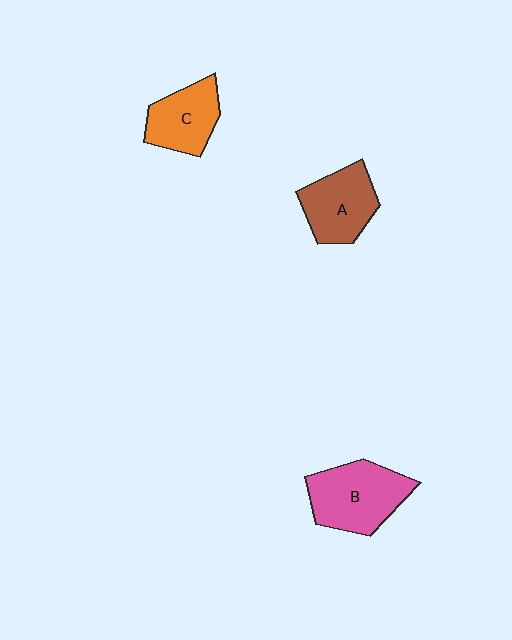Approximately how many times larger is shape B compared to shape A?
Approximately 1.2 times.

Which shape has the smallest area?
Shape C (orange).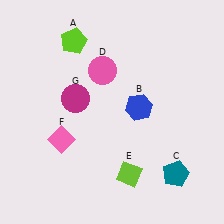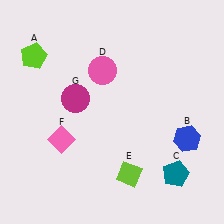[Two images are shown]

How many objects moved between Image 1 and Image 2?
2 objects moved between the two images.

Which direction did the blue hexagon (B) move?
The blue hexagon (B) moved right.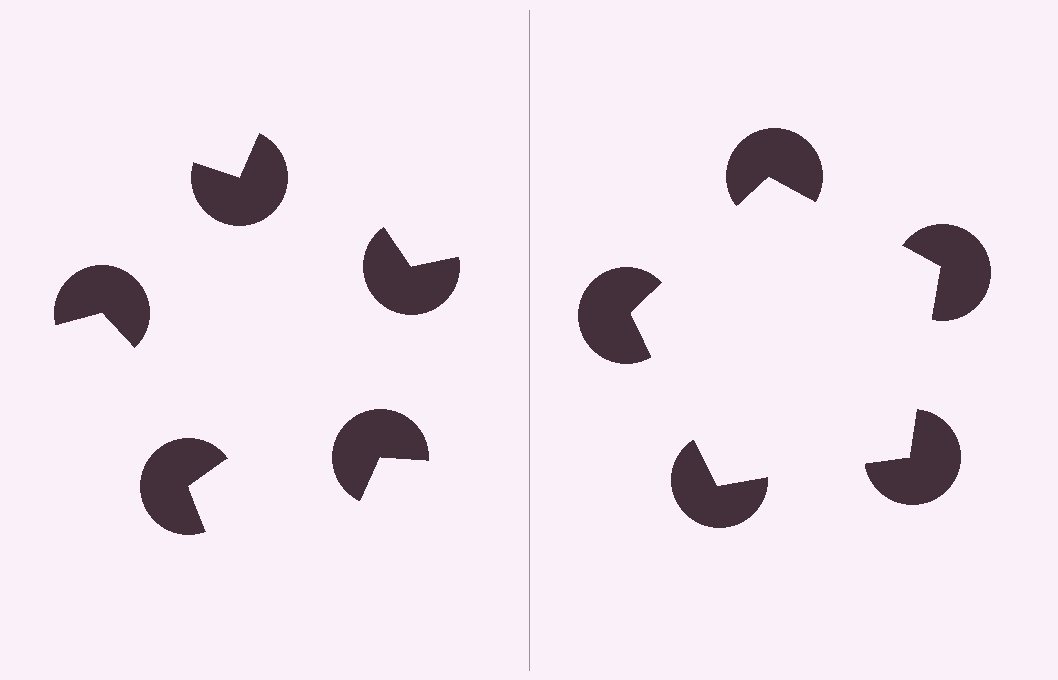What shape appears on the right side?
An illusory pentagon.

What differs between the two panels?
The pac-man discs are positioned identically on both sides; only the wedge orientations differ. On the right they align to a pentagon; on the left they are misaligned.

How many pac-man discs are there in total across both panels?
10 — 5 on each side.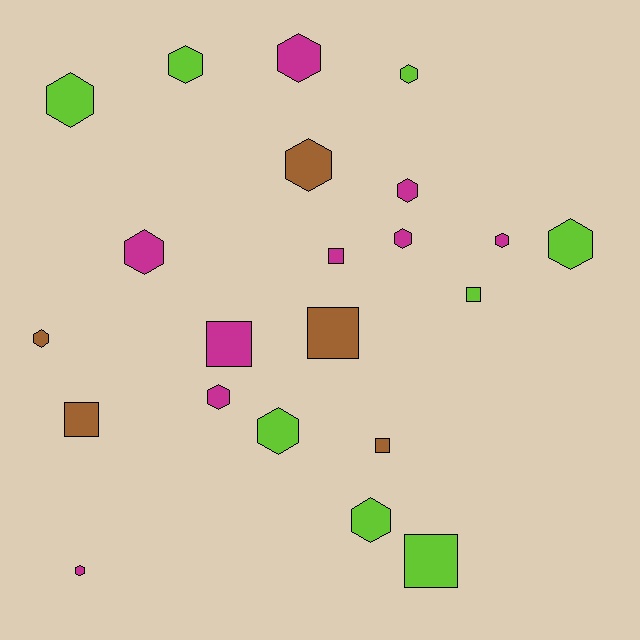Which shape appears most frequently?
Hexagon, with 15 objects.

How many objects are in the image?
There are 22 objects.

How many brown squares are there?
There are 3 brown squares.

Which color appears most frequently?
Magenta, with 9 objects.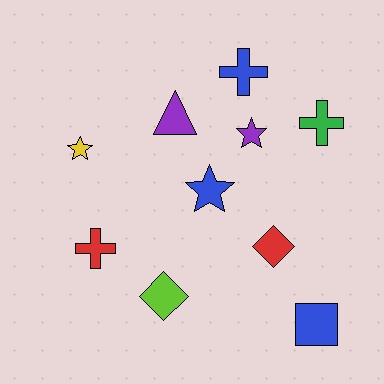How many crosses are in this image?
There are 3 crosses.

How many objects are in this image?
There are 10 objects.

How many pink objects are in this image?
There are no pink objects.